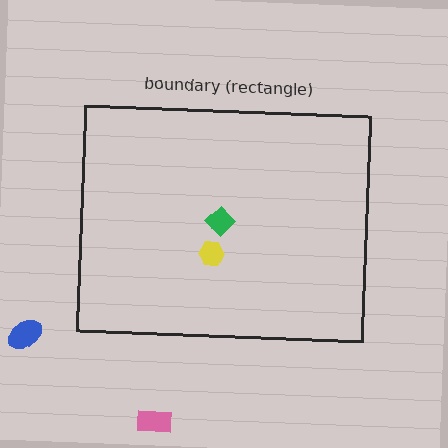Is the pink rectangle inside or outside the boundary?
Outside.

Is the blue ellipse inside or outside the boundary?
Outside.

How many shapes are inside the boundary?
2 inside, 2 outside.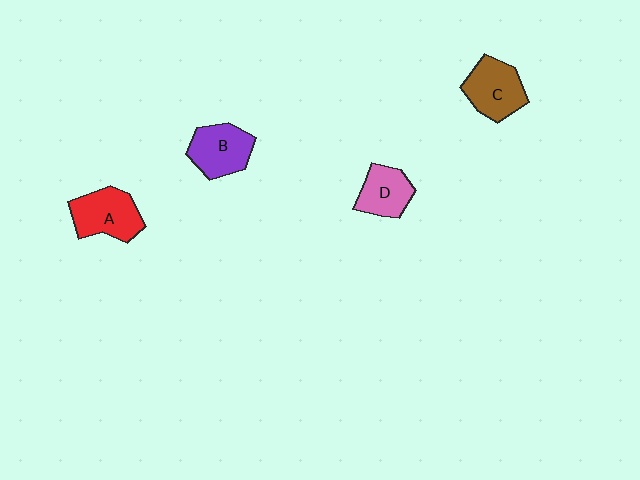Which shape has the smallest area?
Shape D (pink).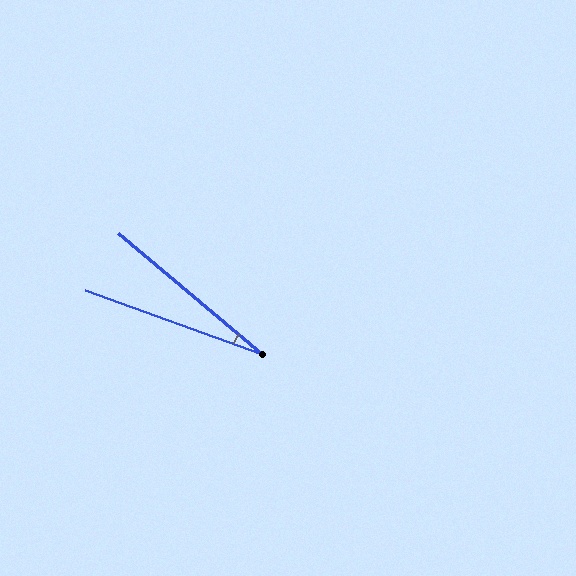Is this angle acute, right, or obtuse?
It is acute.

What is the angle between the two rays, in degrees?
Approximately 20 degrees.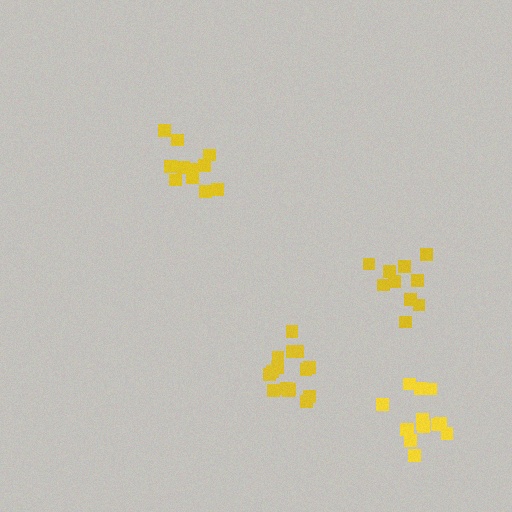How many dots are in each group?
Group 1: 11 dots, Group 2: 15 dots, Group 3: 10 dots, Group 4: 14 dots (50 total).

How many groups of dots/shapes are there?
There are 4 groups.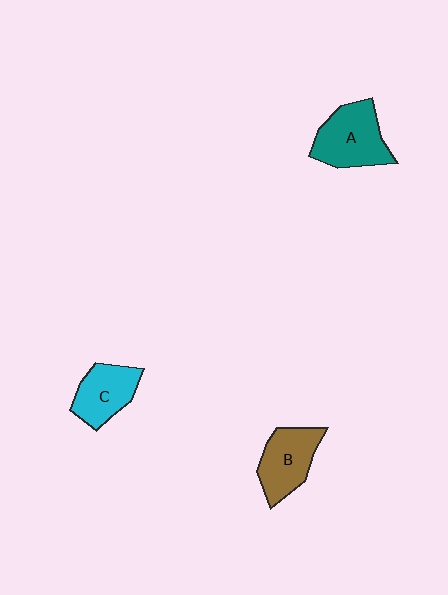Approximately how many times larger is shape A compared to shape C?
Approximately 1.3 times.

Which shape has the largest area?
Shape A (teal).